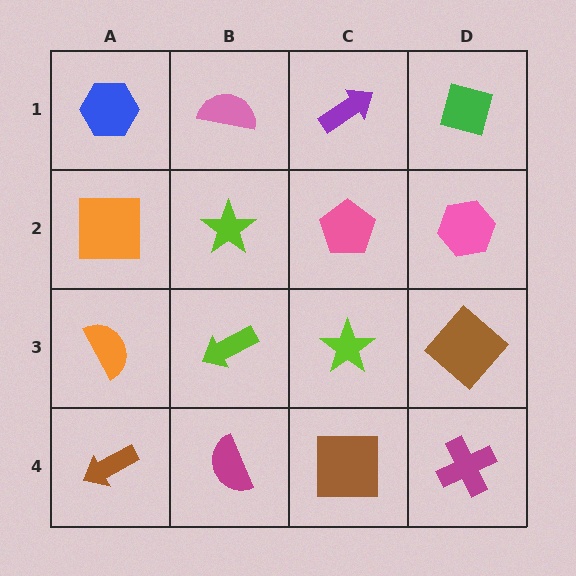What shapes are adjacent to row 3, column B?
A lime star (row 2, column B), a magenta semicircle (row 4, column B), an orange semicircle (row 3, column A), a lime star (row 3, column C).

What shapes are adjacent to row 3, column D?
A pink hexagon (row 2, column D), a magenta cross (row 4, column D), a lime star (row 3, column C).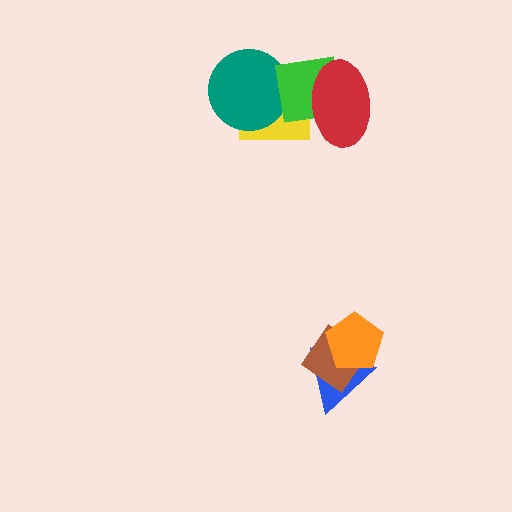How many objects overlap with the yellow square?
3 objects overlap with the yellow square.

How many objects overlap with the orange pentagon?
2 objects overlap with the orange pentagon.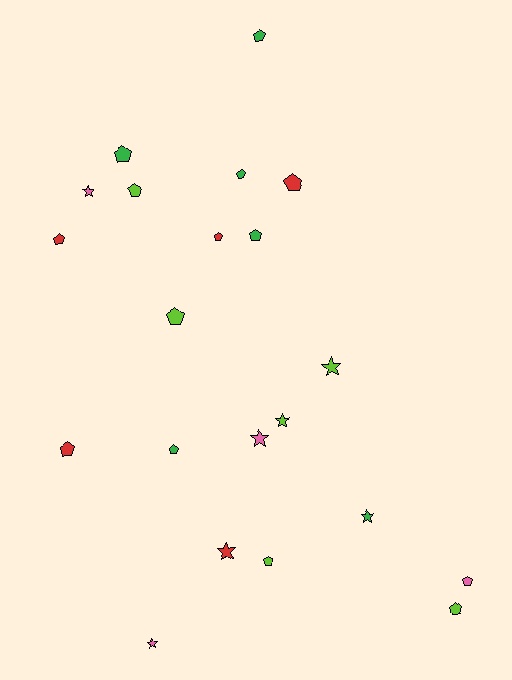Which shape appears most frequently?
Pentagon, with 14 objects.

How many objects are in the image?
There are 21 objects.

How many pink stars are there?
There are 3 pink stars.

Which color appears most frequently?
Lime, with 6 objects.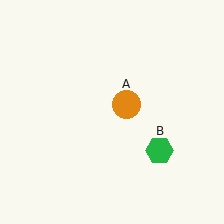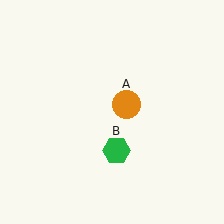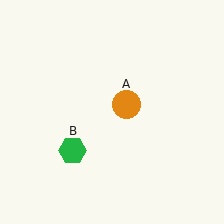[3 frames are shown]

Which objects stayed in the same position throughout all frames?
Orange circle (object A) remained stationary.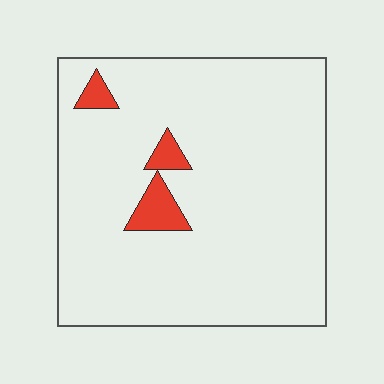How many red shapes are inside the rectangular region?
3.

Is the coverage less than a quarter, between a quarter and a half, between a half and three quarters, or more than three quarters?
Less than a quarter.